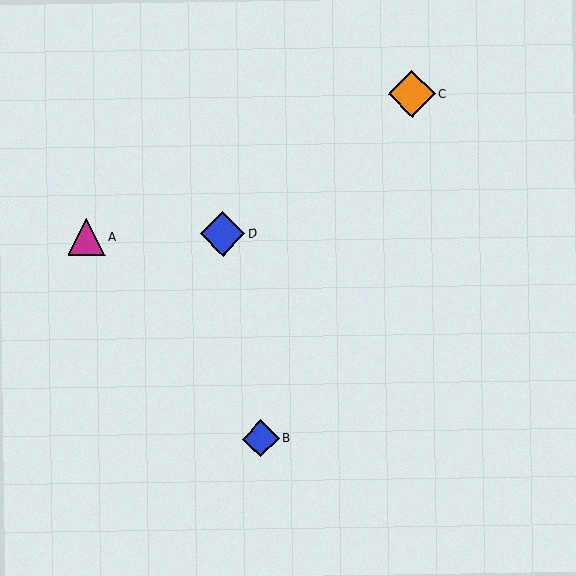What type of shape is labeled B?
Shape B is a blue diamond.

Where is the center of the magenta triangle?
The center of the magenta triangle is at (86, 237).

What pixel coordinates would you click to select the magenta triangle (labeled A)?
Click at (86, 237) to select the magenta triangle A.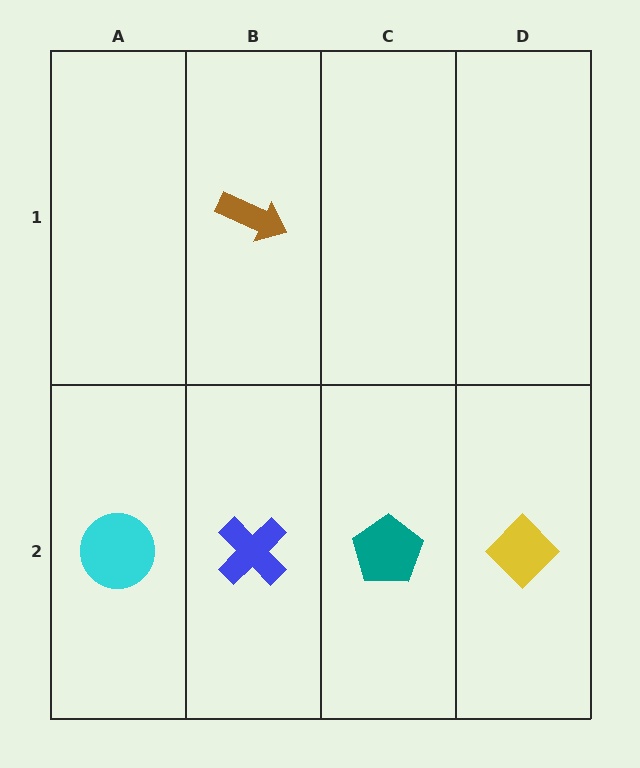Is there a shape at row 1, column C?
No, that cell is empty.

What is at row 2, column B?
A blue cross.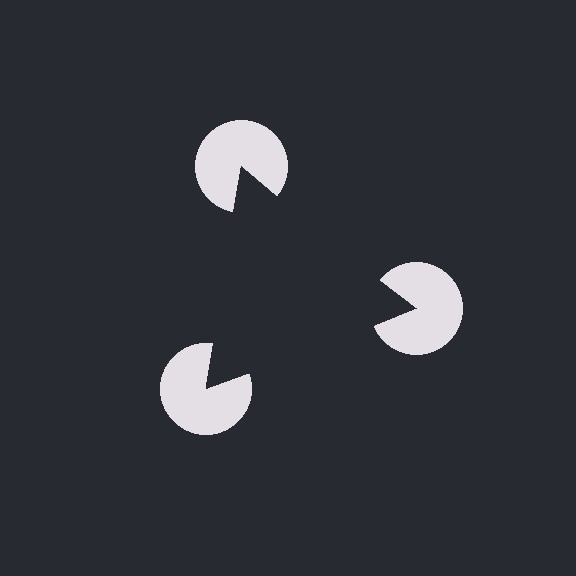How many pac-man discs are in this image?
There are 3 — one at each vertex of the illusory triangle.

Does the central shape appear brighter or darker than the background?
It typically appears slightly darker than the background, even though no actual brightness change is drawn.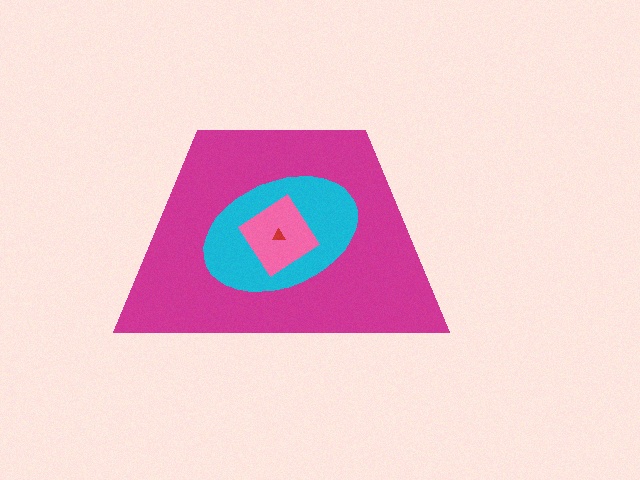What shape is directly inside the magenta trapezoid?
The cyan ellipse.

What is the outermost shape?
The magenta trapezoid.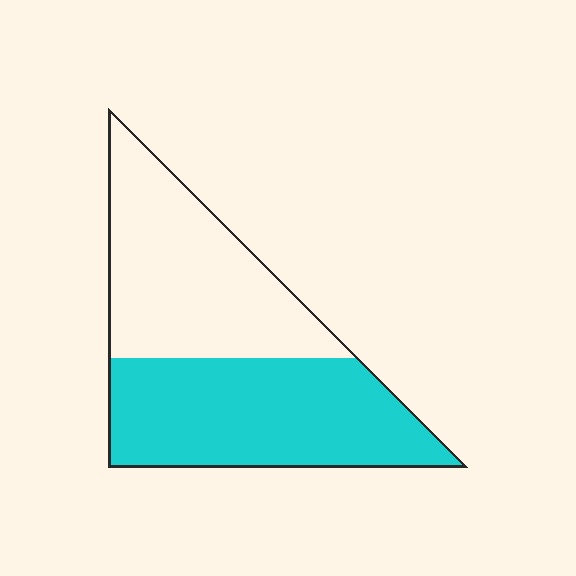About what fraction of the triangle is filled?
About one half (1/2).